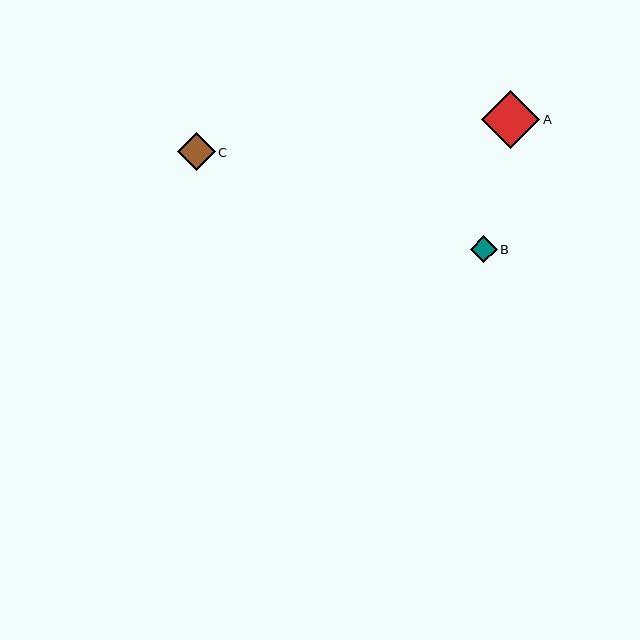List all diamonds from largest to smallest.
From largest to smallest: A, C, B.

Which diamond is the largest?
Diamond A is the largest with a size of approximately 58 pixels.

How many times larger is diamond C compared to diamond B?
Diamond C is approximately 1.4 times the size of diamond B.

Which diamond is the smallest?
Diamond B is the smallest with a size of approximately 27 pixels.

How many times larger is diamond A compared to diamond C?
Diamond A is approximately 1.5 times the size of diamond C.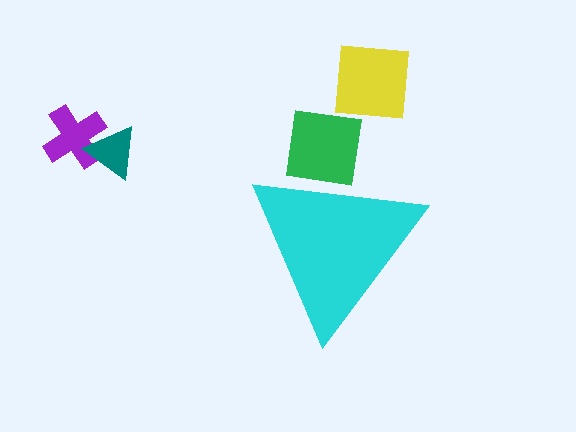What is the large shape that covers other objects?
A cyan triangle.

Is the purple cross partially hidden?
No, the purple cross is fully visible.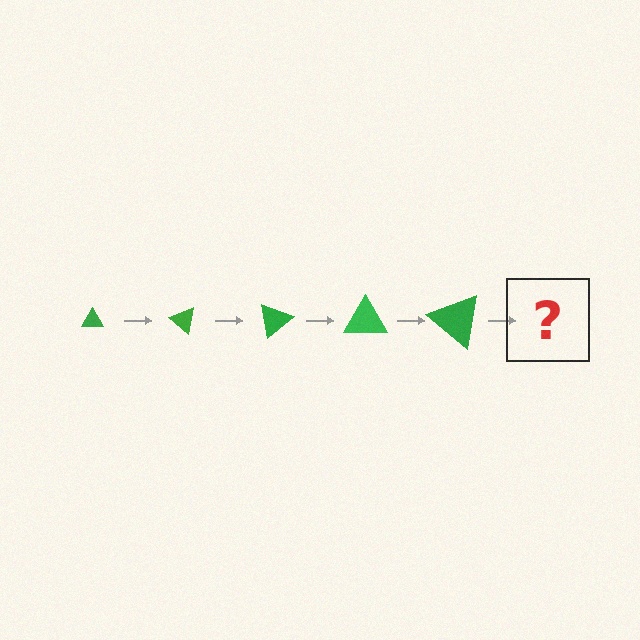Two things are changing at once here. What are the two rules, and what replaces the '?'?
The two rules are that the triangle grows larger each step and it rotates 40 degrees each step. The '?' should be a triangle, larger than the previous one and rotated 200 degrees from the start.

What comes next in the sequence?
The next element should be a triangle, larger than the previous one and rotated 200 degrees from the start.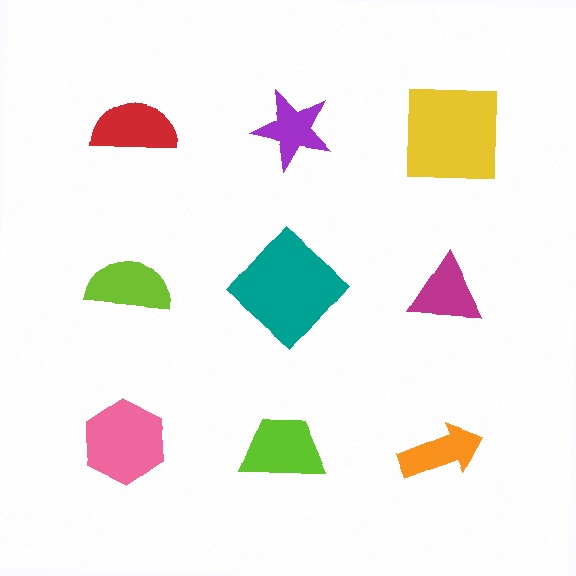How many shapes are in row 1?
3 shapes.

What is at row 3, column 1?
A pink hexagon.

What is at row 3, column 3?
An orange arrow.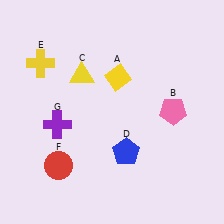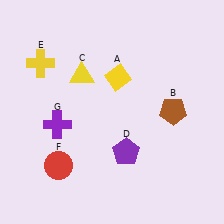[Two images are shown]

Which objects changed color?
B changed from pink to brown. D changed from blue to purple.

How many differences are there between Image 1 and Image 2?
There are 2 differences between the two images.